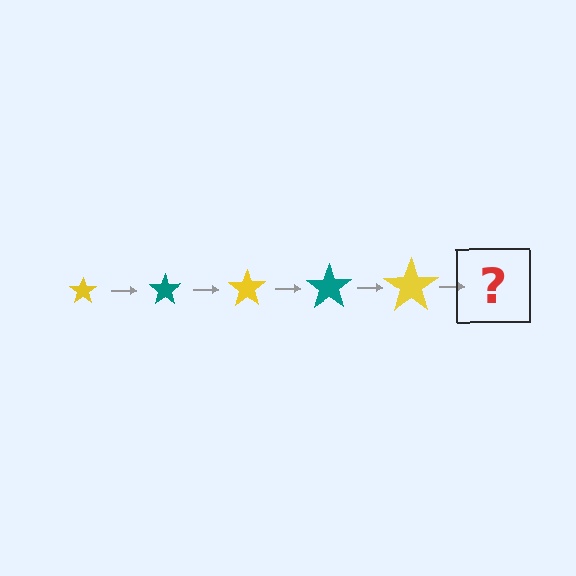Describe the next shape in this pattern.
It should be a teal star, larger than the previous one.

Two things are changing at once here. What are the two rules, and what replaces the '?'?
The two rules are that the star grows larger each step and the color cycles through yellow and teal. The '?' should be a teal star, larger than the previous one.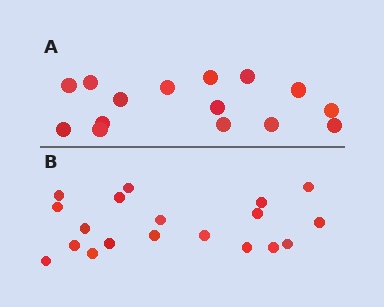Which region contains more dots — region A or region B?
Region B (the bottom region) has more dots.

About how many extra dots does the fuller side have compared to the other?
Region B has about 4 more dots than region A.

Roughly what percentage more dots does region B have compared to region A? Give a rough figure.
About 25% more.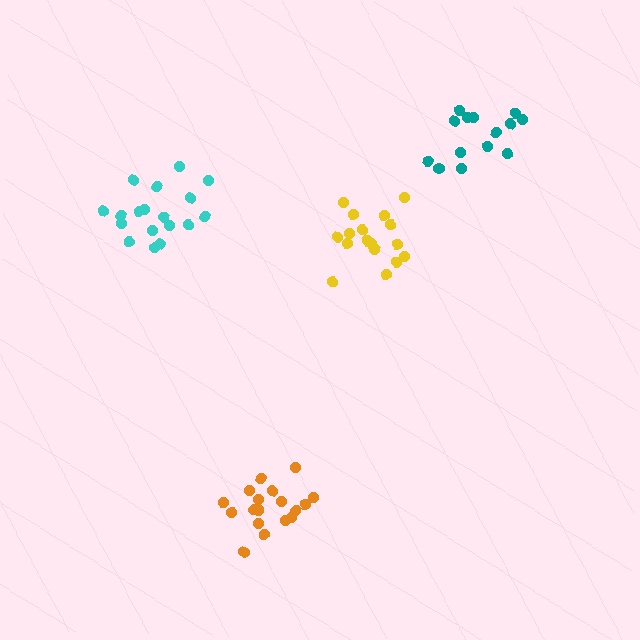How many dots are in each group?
Group 1: 14 dots, Group 2: 18 dots, Group 3: 18 dots, Group 4: 18 dots (68 total).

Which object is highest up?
The teal cluster is topmost.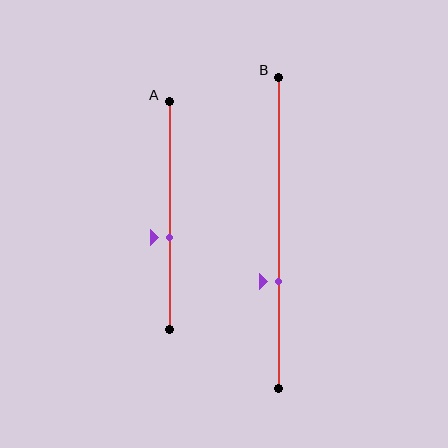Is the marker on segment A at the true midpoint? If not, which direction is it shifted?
No, the marker on segment A is shifted downward by about 10% of the segment length.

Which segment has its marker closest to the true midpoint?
Segment A has its marker closest to the true midpoint.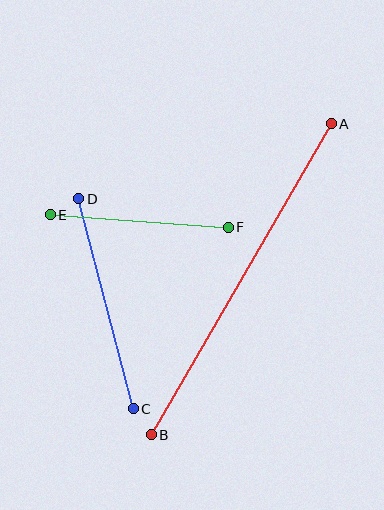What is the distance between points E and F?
The distance is approximately 179 pixels.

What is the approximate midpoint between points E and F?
The midpoint is at approximately (139, 221) pixels.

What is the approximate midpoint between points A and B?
The midpoint is at approximately (241, 279) pixels.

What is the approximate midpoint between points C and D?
The midpoint is at approximately (106, 304) pixels.